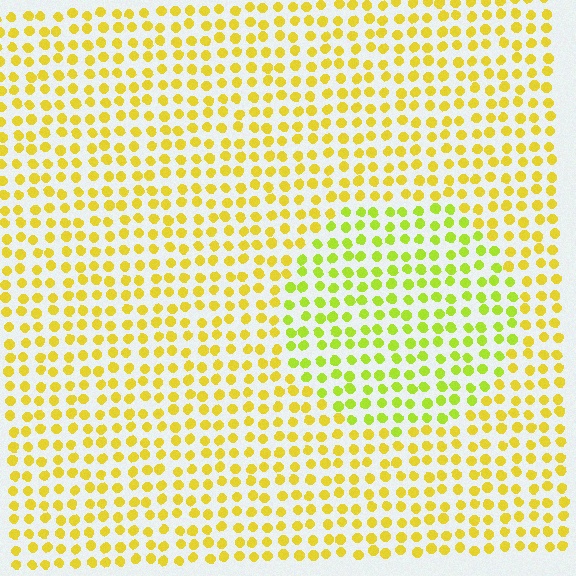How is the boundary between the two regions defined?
The boundary is defined purely by a slight shift in hue (about 27 degrees). Spacing, size, and orientation are identical on both sides.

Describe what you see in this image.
The image is filled with small yellow elements in a uniform arrangement. A circle-shaped region is visible where the elements are tinted to a slightly different hue, forming a subtle color boundary.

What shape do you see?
I see a circle.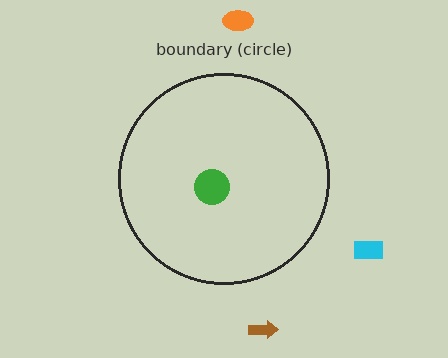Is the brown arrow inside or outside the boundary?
Outside.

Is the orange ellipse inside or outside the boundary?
Outside.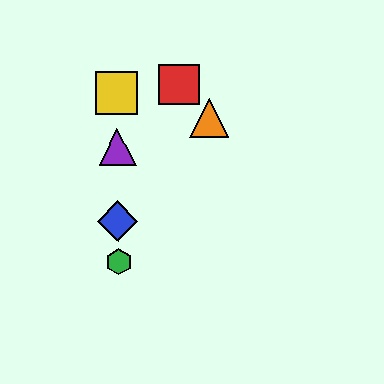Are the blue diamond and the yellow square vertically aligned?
Yes, both are at x≈118.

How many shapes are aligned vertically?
4 shapes (the blue diamond, the green hexagon, the yellow square, the purple triangle) are aligned vertically.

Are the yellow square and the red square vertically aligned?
No, the yellow square is at x≈117 and the red square is at x≈179.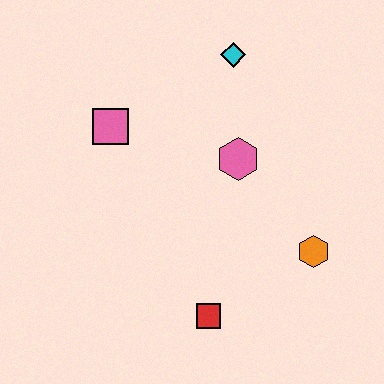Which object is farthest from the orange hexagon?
The pink square is farthest from the orange hexagon.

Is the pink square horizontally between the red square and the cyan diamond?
No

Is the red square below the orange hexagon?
Yes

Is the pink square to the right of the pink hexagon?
No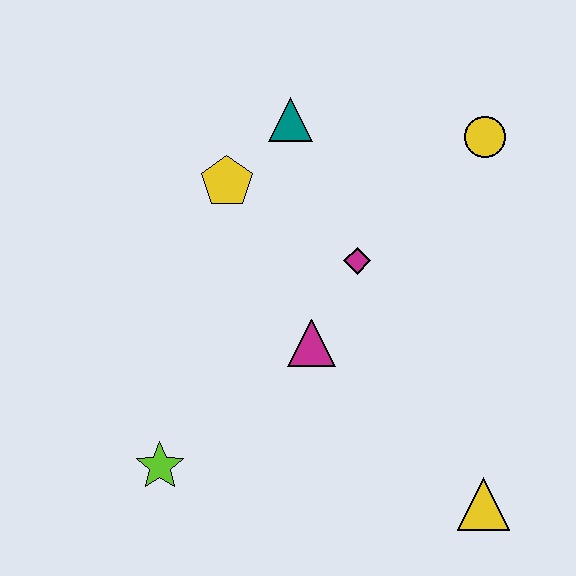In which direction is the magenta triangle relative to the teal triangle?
The magenta triangle is below the teal triangle.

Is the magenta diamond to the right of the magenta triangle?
Yes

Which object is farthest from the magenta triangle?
The yellow circle is farthest from the magenta triangle.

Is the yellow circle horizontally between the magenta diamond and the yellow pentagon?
No